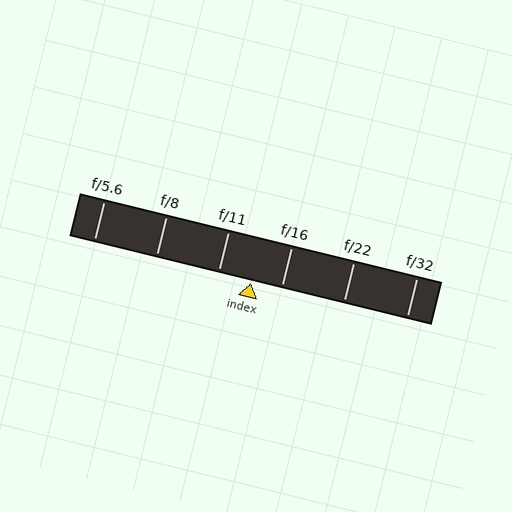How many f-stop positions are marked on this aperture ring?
There are 6 f-stop positions marked.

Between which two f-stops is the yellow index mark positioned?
The index mark is between f/11 and f/16.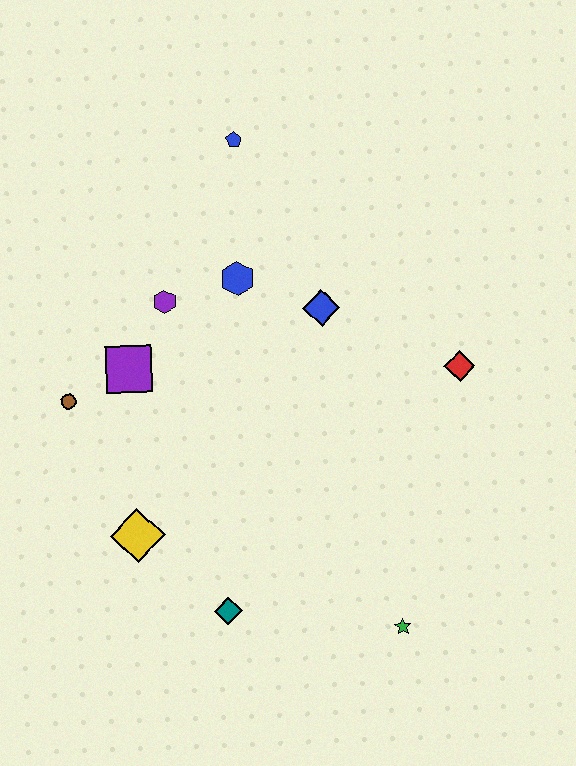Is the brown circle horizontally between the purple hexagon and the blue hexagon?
No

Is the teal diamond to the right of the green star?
No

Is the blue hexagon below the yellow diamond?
No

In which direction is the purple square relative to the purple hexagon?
The purple square is below the purple hexagon.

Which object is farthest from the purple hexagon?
The green star is farthest from the purple hexagon.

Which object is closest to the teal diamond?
The yellow diamond is closest to the teal diamond.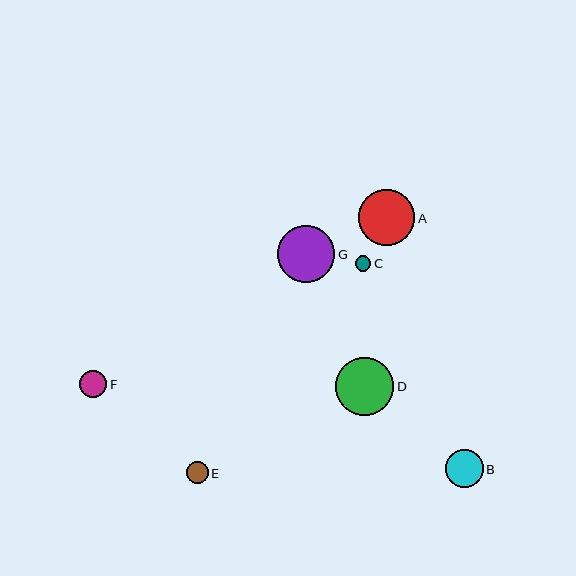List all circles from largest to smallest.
From largest to smallest: D, G, A, B, F, E, C.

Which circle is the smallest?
Circle C is the smallest with a size of approximately 15 pixels.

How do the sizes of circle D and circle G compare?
Circle D and circle G are approximately the same size.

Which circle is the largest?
Circle D is the largest with a size of approximately 58 pixels.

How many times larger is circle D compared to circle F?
Circle D is approximately 2.1 times the size of circle F.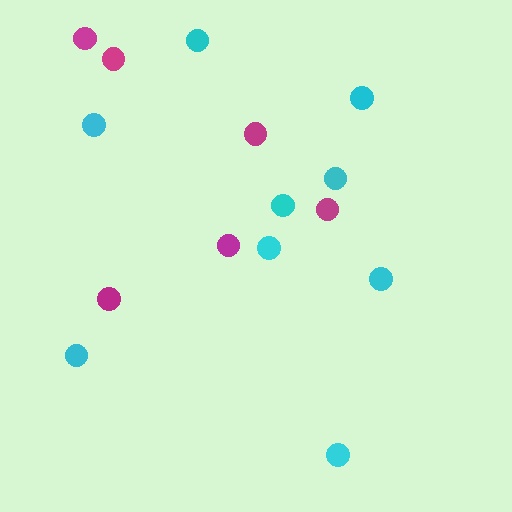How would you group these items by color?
There are 2 groups: one group of magenta circles (6) and one group of cyan circles (9).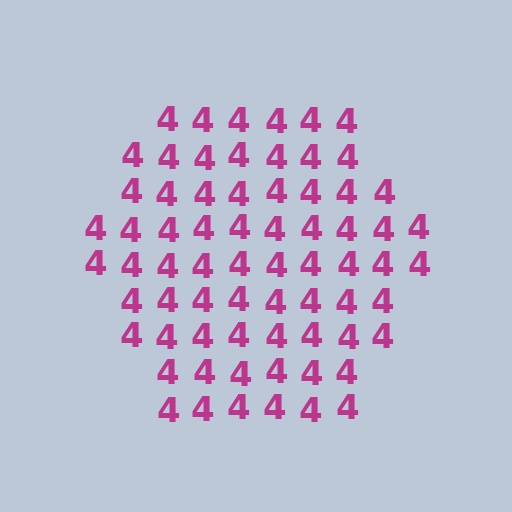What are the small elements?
The small elements are digit 4's.